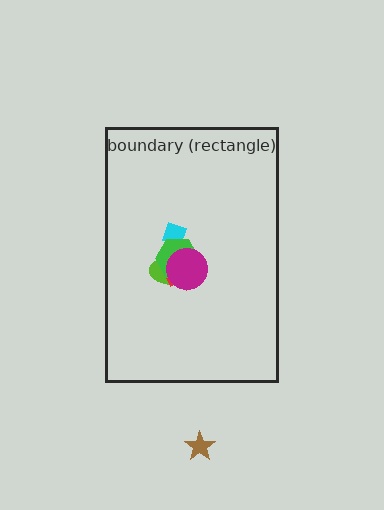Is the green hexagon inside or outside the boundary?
Inside.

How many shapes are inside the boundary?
5 inside, 1 outside.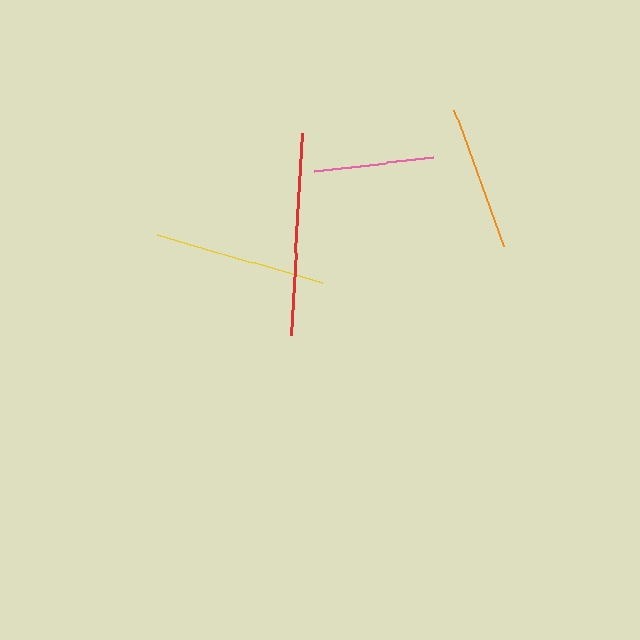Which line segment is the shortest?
The pink line is the shortest at approximately 120 pixels.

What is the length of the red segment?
The red segment is approximately 202 pixels long.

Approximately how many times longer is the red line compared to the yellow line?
The red line is approximately 1.2 times the length of the yellow line.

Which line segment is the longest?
The red line is the longest at approximately 202 pixels.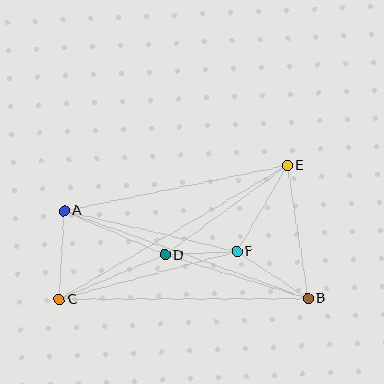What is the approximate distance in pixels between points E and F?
The distance between E and F is approximately 99 pixels.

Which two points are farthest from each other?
Points C and E are farthest from each other.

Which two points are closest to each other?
Points D and F are closest to each other.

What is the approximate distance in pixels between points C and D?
The distance between C and D is approximately 115 pixels.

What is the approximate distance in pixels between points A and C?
The distance between A and C is approximately 89 pixels.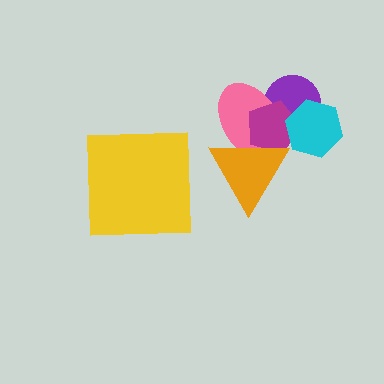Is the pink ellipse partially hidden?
Yes, it is partially covered by another shape.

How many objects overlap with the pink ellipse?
4 objects overlap with the pink ellipse.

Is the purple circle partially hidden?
Yes, it is partially covered by another shape.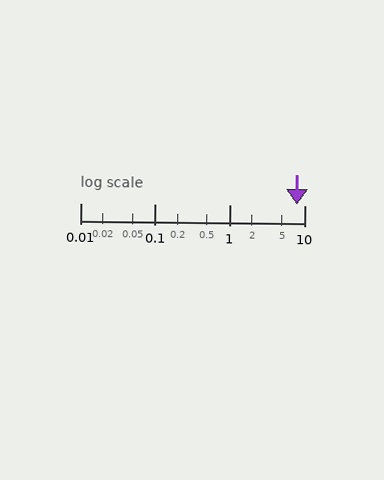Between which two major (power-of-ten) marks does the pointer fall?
The pointer is between 1 and 10.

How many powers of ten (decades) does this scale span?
The scale spans 3 decades, from 0.01 to 10.